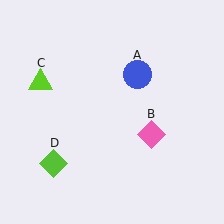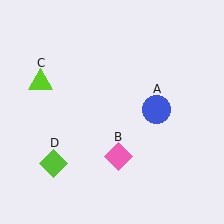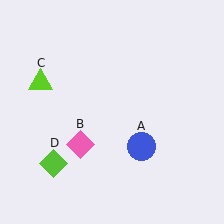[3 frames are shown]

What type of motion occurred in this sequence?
The blue circle (object A), pink diamond (object B) rotated clockwise around the center of the scene.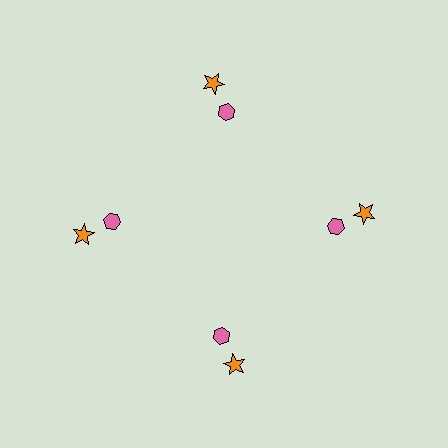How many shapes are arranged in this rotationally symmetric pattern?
There are 8 shapes, arranged in 4 groups of 2.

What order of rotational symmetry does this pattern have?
This pattern has 4-fold rotational symmetry.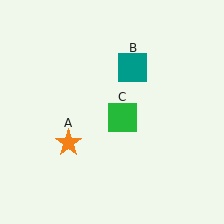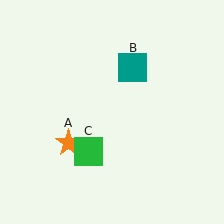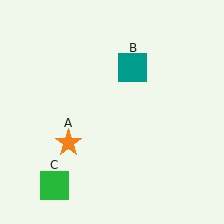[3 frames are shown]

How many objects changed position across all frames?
1 object changed position: green square (object C).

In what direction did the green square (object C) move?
The green square (object C) moved down and to the left.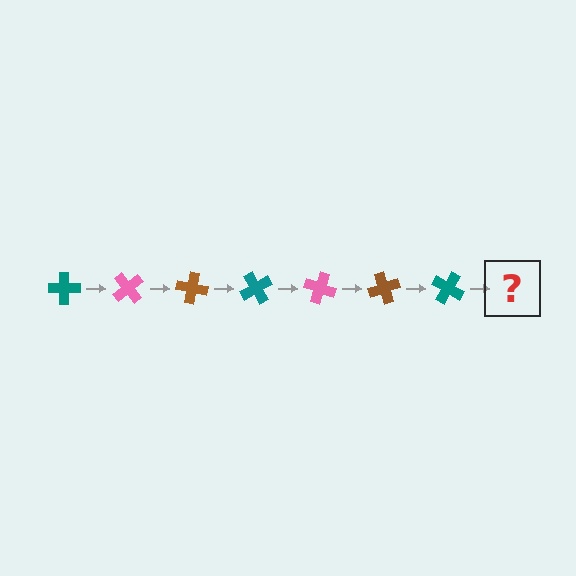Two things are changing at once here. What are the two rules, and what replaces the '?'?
The two rules are that it rotates 50 degrees each step and the color cycles through teal, pink, and brown. The '?' should be a pink cross, rotated 350 degrees from the start.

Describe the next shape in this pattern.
It should be a pink cross, rotated 350 degrees from the start.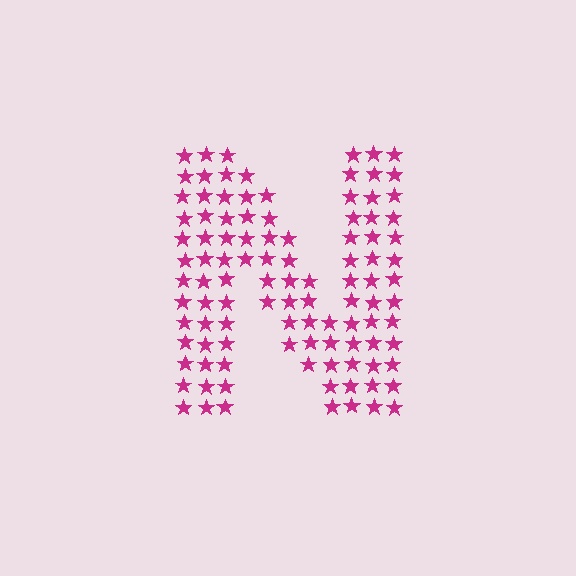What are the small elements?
The small elements are stars.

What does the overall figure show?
The overall figure shows the letter N.